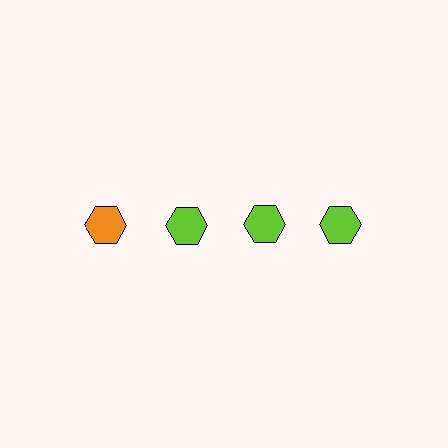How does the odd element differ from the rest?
It has a different color: orange instead of lime.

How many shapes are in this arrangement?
There are 4 shapes arranged in a grid pattern.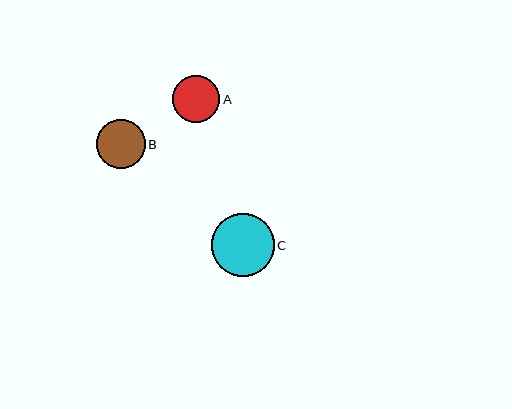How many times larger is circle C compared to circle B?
Circle C is approximately 1.3 times the size of circle B.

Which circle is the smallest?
Circle A is the smallest with a size of approximately 48 pixels.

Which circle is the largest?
Circle C is the largest with a size of approximately 62 pixels.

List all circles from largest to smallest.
From largest to smallest: C, B, A.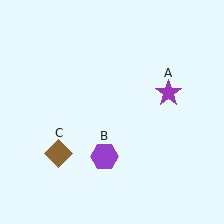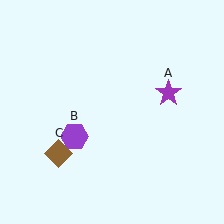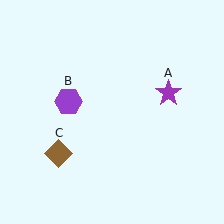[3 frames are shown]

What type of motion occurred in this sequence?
The purple hexagon (object B) rotated clockwise around the center of the scene.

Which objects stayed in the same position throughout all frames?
Purple star (object A) and brown diamond (object C) remained stationary.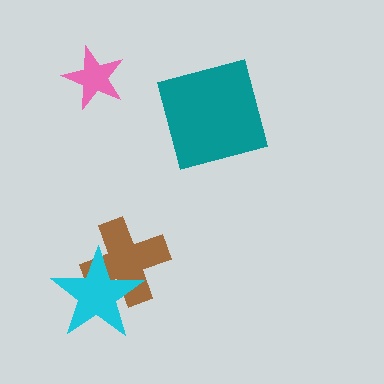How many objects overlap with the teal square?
0 objects overlap with the teal square.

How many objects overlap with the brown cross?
1 object overlaps with the brown cross.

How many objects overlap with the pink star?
0 objects overlap with the pink star.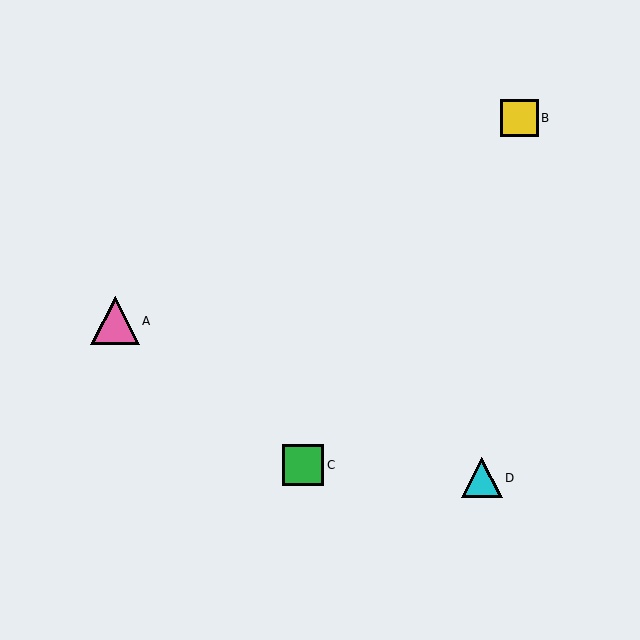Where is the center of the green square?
The center of the green square is at (303, 465).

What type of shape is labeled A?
Shape A is a pink triangle.